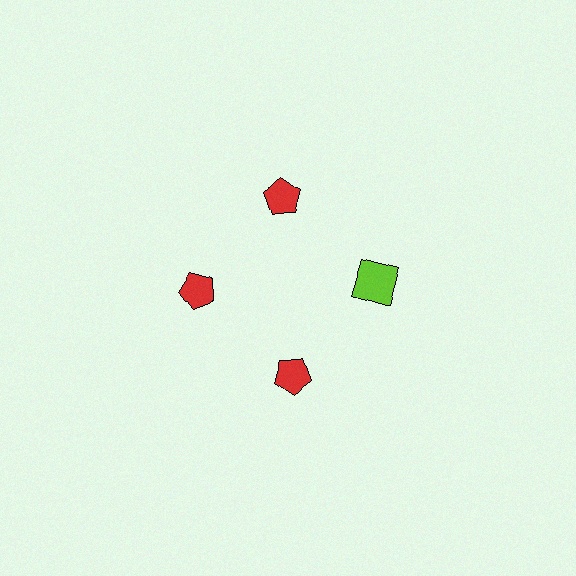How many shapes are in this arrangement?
There are 4 shapes arranged in a ring pattern.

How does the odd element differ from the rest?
It differs in both color (lime instead of red) and shape (square instead of pentagon).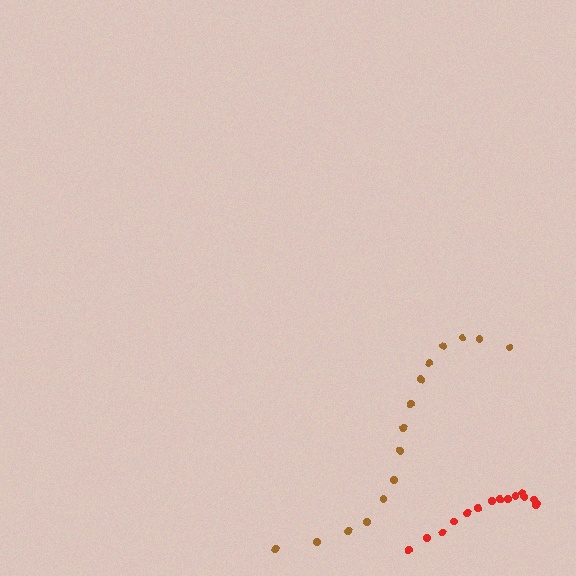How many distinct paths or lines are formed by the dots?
There are 2 distinct paths.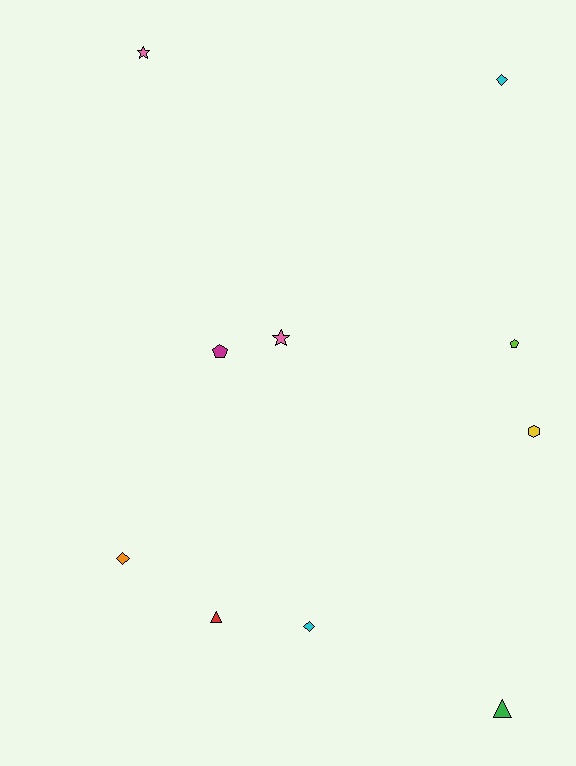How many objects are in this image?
There are 10 objects.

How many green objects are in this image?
There is 1 green object.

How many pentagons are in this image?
There are 2 pentagons.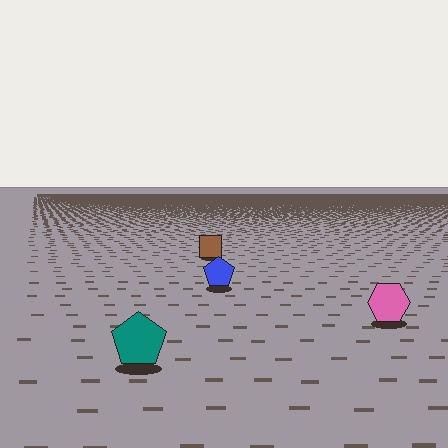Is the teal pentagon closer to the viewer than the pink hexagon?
Yes. The teal pentagon is closer — you can tell from the texture gradient: the ground texture is coarser near it.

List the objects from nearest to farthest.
From nearest to farthest: the teal pentagon, the pink hexagon, the blue pentagon, the brown square.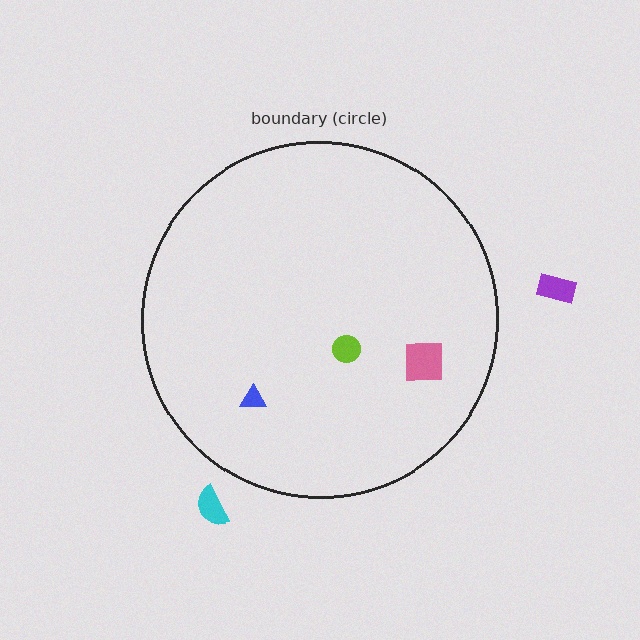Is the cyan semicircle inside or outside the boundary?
Outside.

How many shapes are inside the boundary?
3 inside, 2 outside.